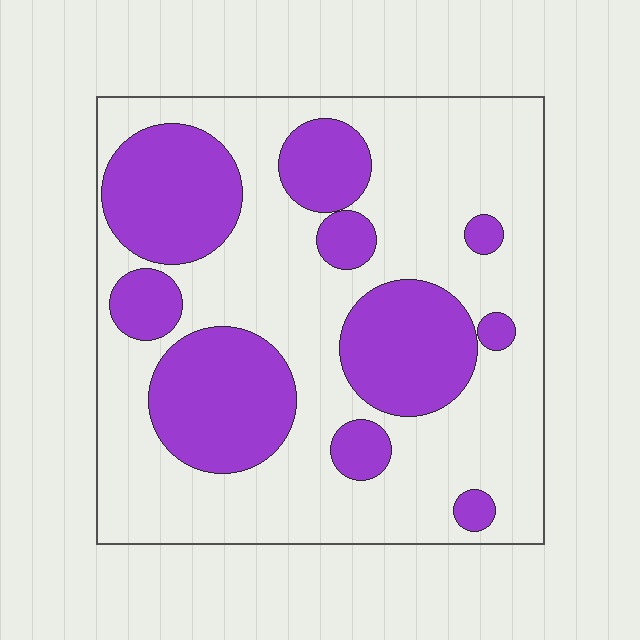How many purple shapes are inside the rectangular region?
10.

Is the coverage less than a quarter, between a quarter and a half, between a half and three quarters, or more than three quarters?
Between a quarter and a half.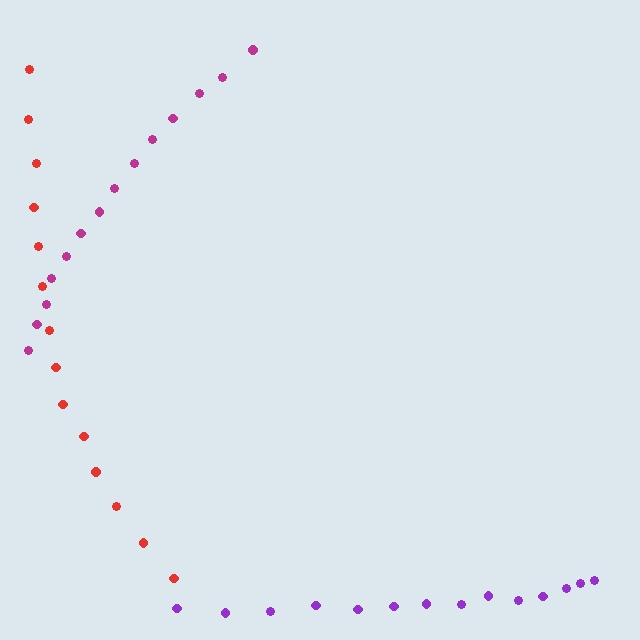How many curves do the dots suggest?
There are 3 distinct paths.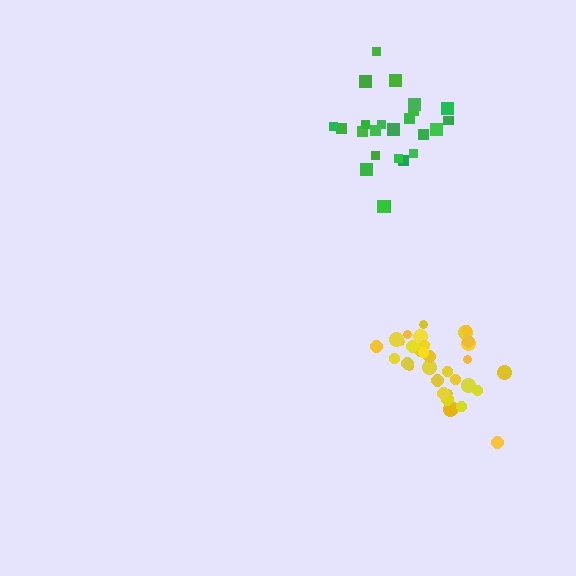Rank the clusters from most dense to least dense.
yellow, green.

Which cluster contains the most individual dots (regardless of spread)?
Yellow (33).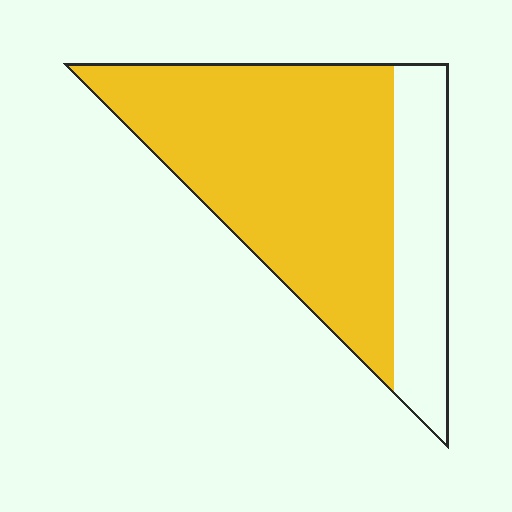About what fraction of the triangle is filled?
About three quarters (3/4).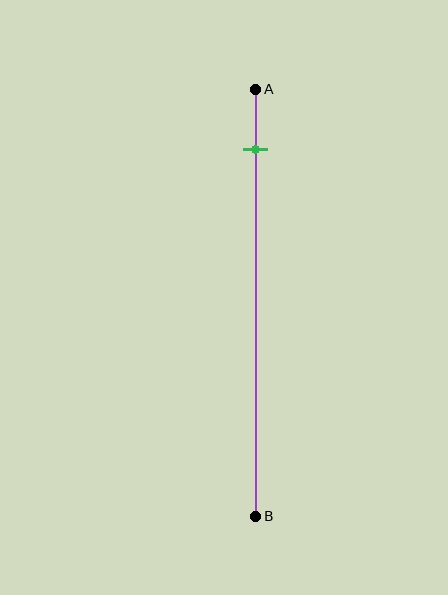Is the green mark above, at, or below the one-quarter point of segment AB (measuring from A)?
The green mark is above the one-quarter point of segment AB.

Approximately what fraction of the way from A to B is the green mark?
The green mark is approximately 15% of the way from A to B.